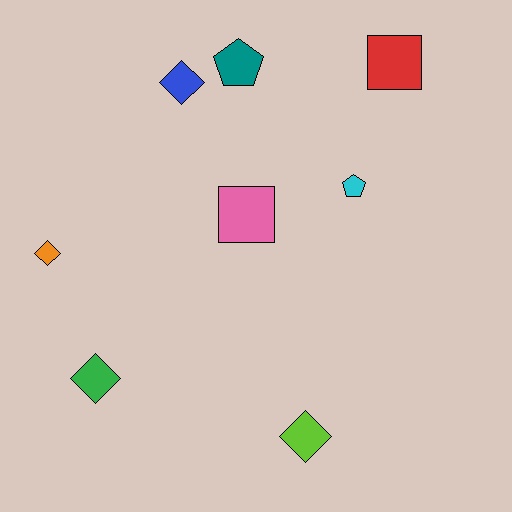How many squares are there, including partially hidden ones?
There are 2 squares.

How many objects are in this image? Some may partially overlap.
There are 8 objects.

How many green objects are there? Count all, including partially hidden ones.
There is 1 green object.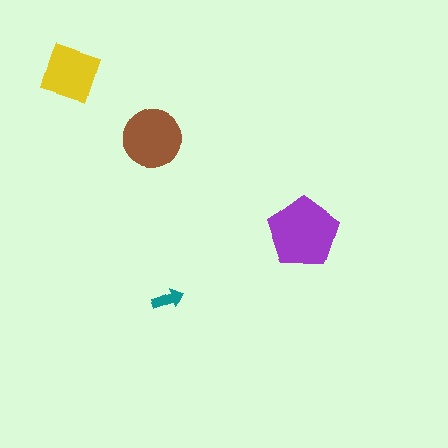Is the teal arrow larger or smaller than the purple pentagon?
Smaller.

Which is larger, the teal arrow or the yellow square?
The yellow square.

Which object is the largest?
The purple pentagon.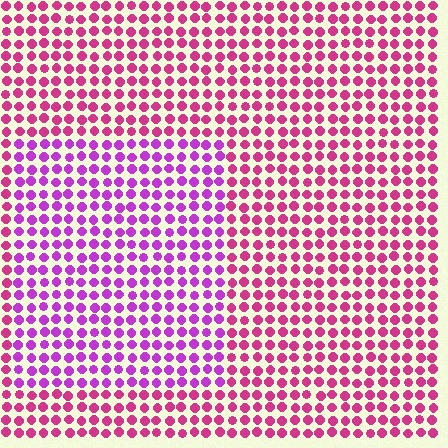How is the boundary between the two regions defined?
The boundary is defined purely by a slight shift in hue (about 34 degrees). Spacing, size, and orientation are identical on both sides.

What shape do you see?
I see a rectangle.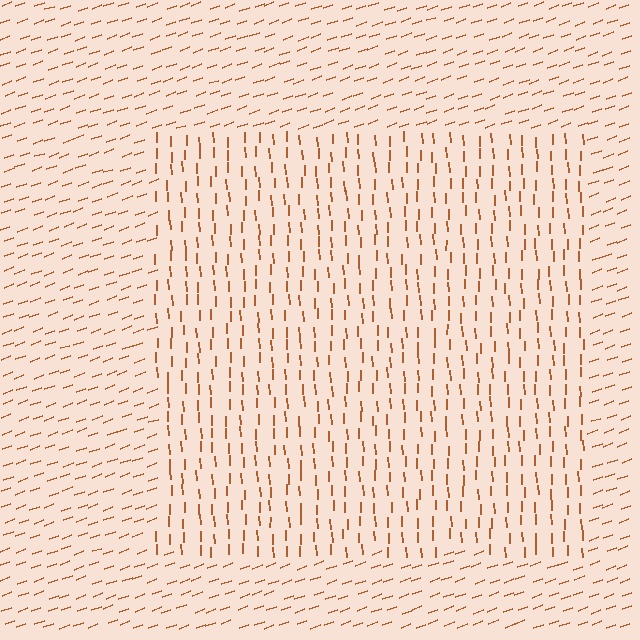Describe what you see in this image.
The image is filled with small brown line segments. A rectangle region in the image has lines oriented differently from the surrounding lines, creating a visible texture boundary.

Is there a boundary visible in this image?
Yes, there is a texture boundary formed by a change in line orientation.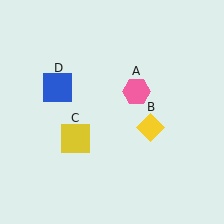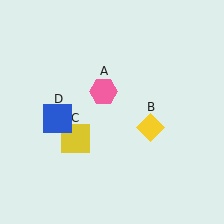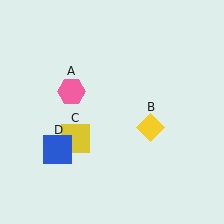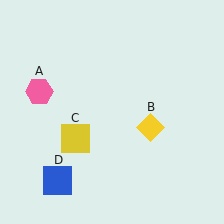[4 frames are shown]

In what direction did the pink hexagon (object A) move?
The pink hexagon (object A) moved left.